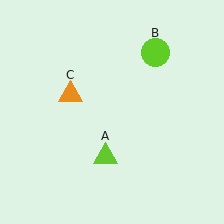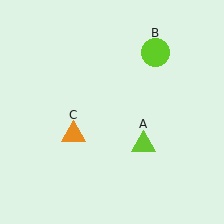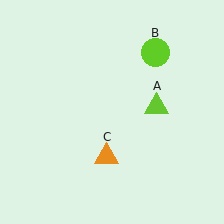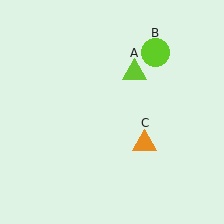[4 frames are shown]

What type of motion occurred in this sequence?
The lime triangle (object A), orange triangle (object C) rotated counterclockwise around the center of the scene.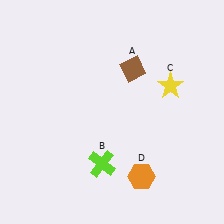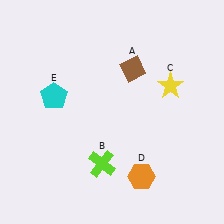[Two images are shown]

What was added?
A cyan pentagon (E) was added in Image 2.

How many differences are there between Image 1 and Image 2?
There is 1 difference between the two images.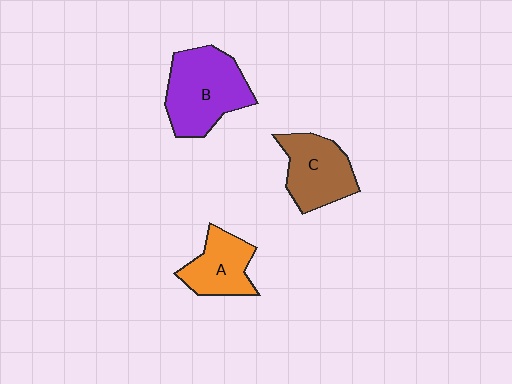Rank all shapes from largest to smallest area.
From largest to smallest: B (purple), C (brown), A (orange).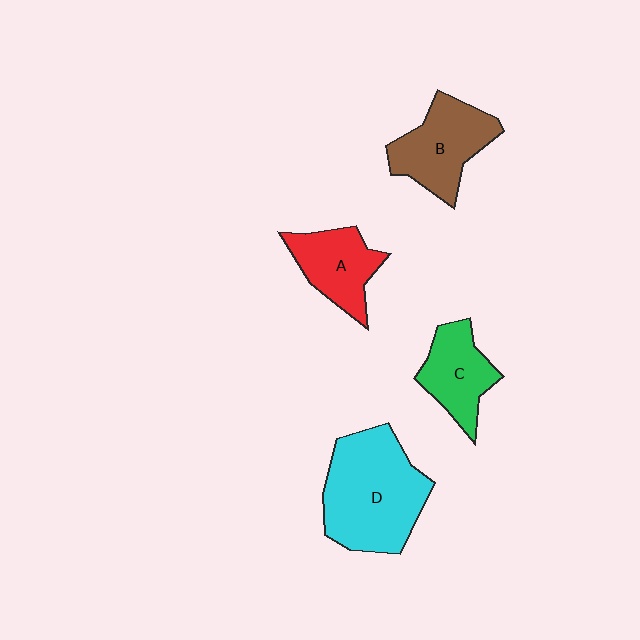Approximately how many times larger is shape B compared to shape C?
Approximately 1.3 times.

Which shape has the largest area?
Shape D (cyan).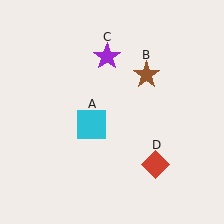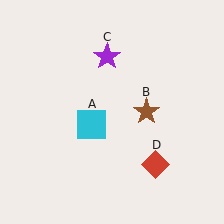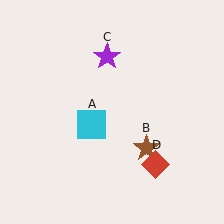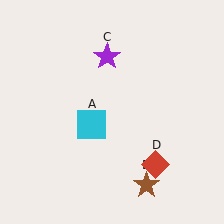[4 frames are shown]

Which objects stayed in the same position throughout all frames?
Cyan square (object A) and purple star (object C) and red diamond (object D) remained stationary.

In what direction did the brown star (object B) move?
The brown star (object B) moved down.